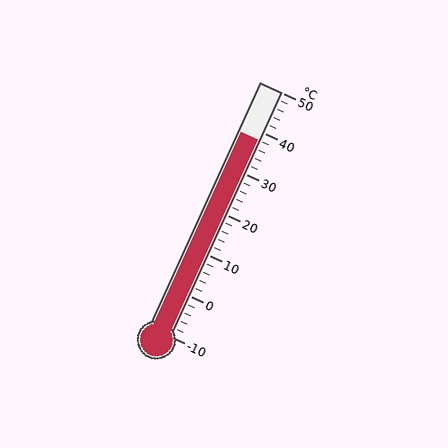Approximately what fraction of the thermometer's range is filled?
The thermometer is filled to approximately 80% of its range.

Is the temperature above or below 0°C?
The temperature is above 0°C.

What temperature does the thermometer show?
The thermometer shows approximately 38°C.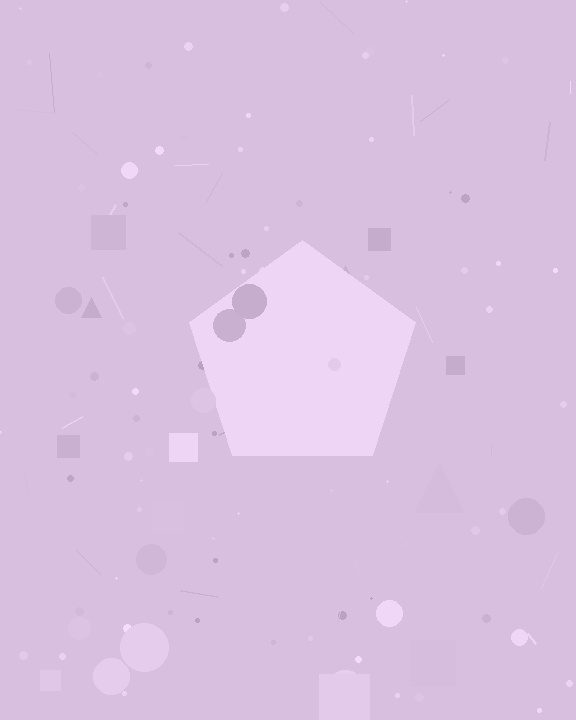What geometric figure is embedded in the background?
A pentagon is embedded in the background.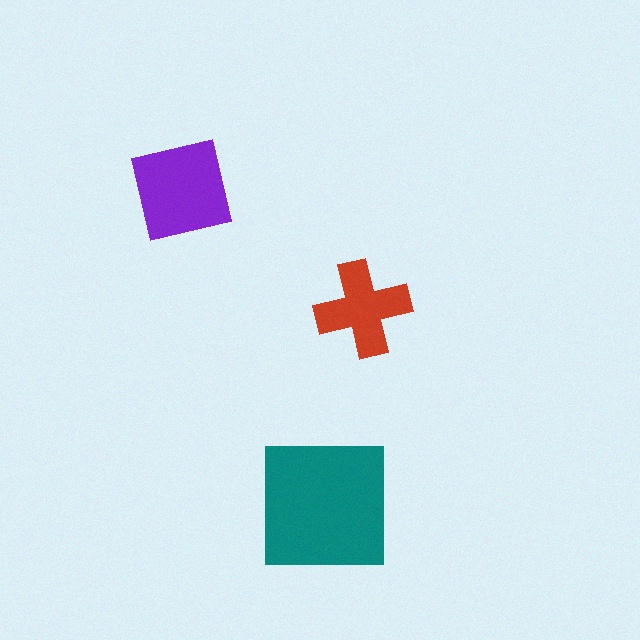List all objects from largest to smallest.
The teal square, the purple square, the red cross.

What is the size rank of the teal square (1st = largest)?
1st.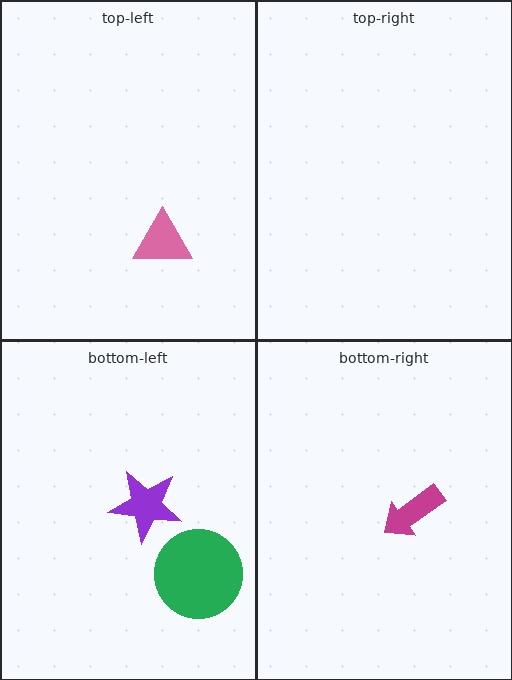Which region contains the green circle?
The bottom-left region.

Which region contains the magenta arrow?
The bottom-right region.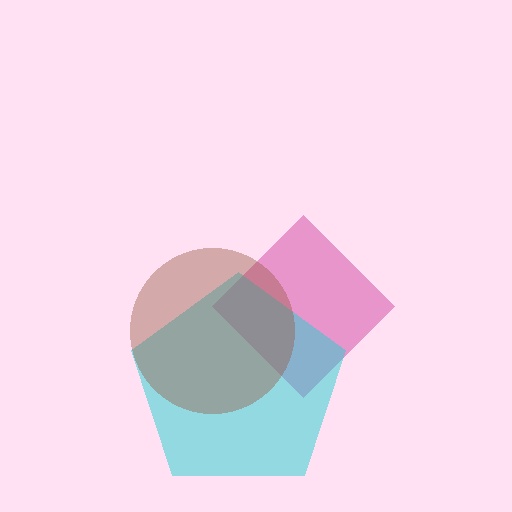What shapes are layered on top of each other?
The layered shapes are: a magenta diamond, a cyan pentagon, a brown circle.